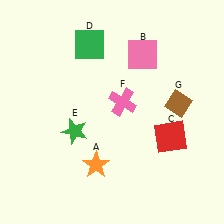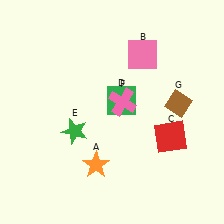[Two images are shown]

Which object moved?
The green square (D) moved down.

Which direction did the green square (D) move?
The green square (D) moved down.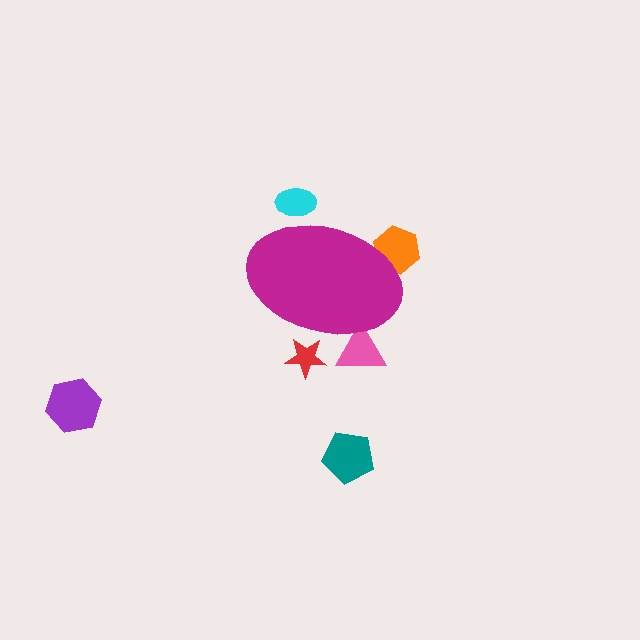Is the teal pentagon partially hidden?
No, the teal pentagon is fully visible.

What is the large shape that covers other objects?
A magenta ellipse.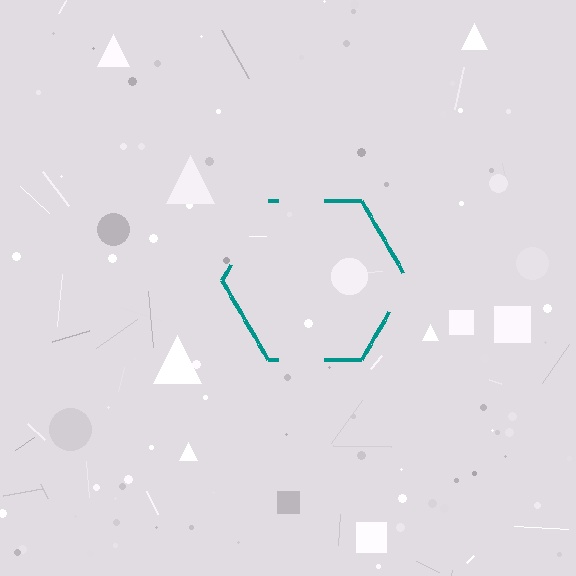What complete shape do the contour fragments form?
The contour fragments form a hexagon.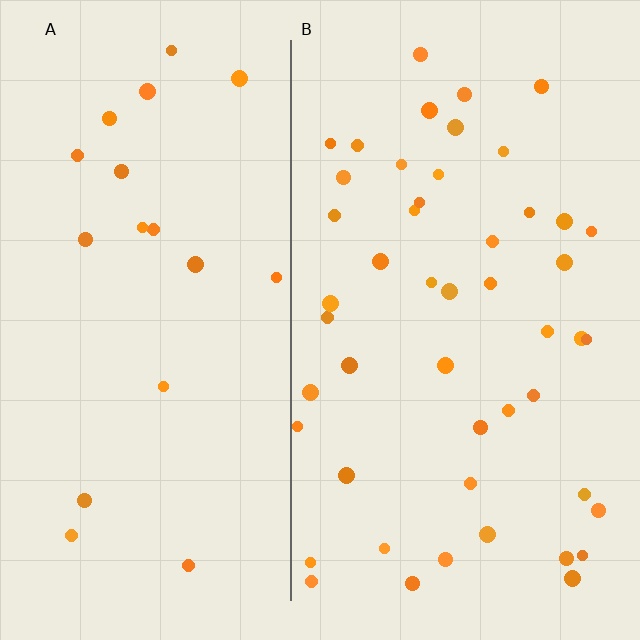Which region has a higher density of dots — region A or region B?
B (the right).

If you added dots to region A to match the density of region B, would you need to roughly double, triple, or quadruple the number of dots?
Approximately triple.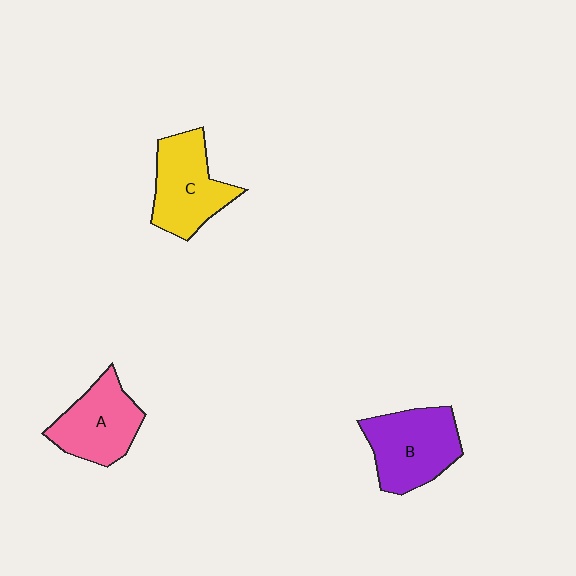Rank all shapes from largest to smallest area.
From largest to smallest: B (purple), C (yellow), A (pink).